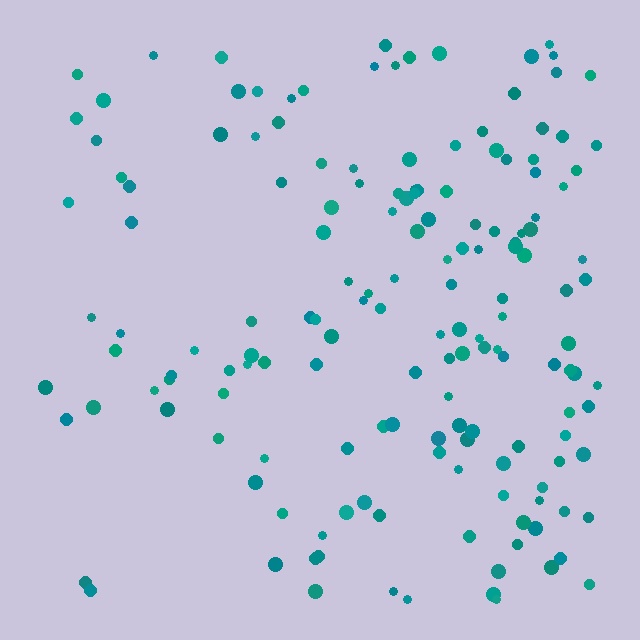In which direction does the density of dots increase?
From left to right, with the right side densest.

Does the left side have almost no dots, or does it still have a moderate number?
Still a moderate number, just noticeably fewer than the right.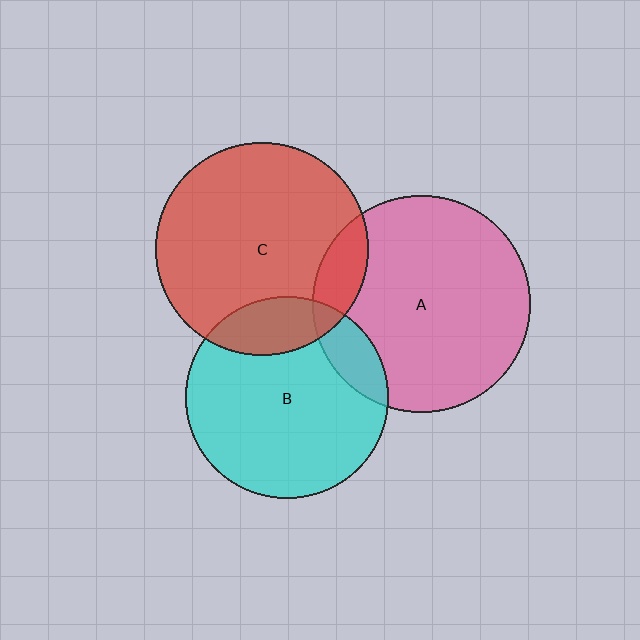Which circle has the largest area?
Circle A (pink).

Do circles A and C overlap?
Yes.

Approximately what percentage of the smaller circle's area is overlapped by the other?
Approximately 10%.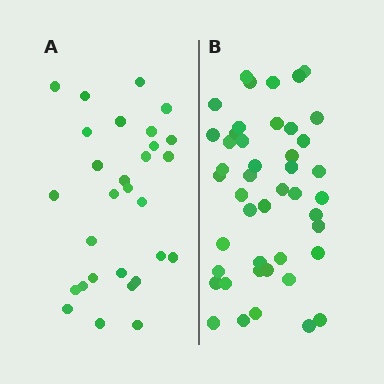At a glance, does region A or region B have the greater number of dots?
Region B (the right region) has more dots.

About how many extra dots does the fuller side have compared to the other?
Region B has approximately 15 more dots than region A.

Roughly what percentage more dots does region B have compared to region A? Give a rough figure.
About 55% more.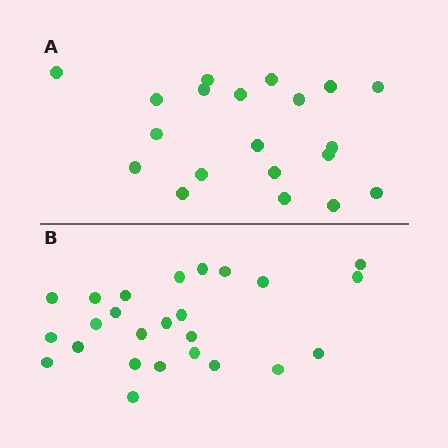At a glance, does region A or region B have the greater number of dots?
Region B (the bottom region) has more dots.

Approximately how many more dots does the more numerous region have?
Region B has about 5 more dots than region A.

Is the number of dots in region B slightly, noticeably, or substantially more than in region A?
Region B has noticeably more, but not dramatically so. The ratio is roughly 1.2 to 1.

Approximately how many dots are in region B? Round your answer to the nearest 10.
About 20 dots. (The exact count is 25, which rounds to 20.)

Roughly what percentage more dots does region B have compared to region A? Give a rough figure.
About 25% more.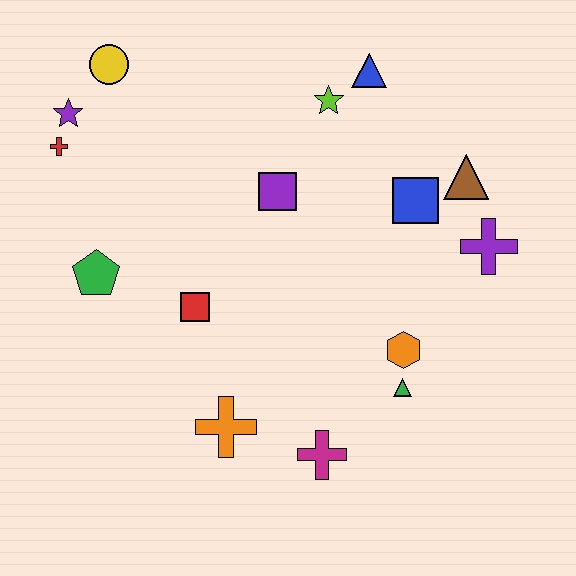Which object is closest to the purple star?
The red cross is closest to the purple star.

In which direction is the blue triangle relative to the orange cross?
The blue triangle is above the orange cross.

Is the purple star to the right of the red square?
No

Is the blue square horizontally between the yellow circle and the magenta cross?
No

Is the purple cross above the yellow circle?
No